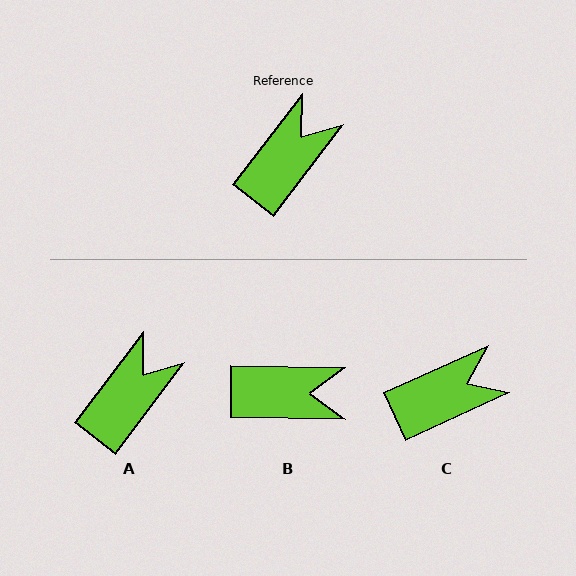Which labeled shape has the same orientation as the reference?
A.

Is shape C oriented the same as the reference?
No, it is off by about 28 degrees.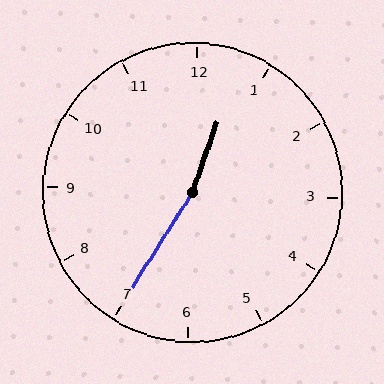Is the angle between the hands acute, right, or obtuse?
It is obtuse.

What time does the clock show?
12:35.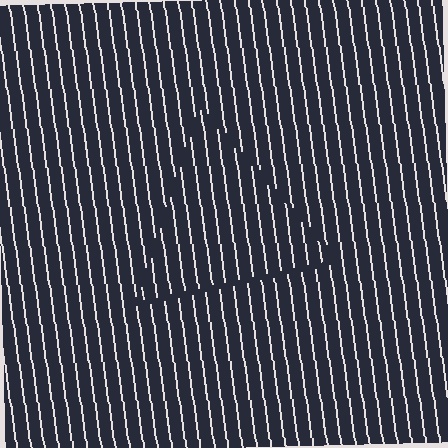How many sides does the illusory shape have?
3 sides — the line-ends trace a triangle.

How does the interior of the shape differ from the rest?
The interior of the shape contains the same grating, shifted by half a period — the contour is defined by the phase discontinuity where line-ends from the inner and outer gratings abut.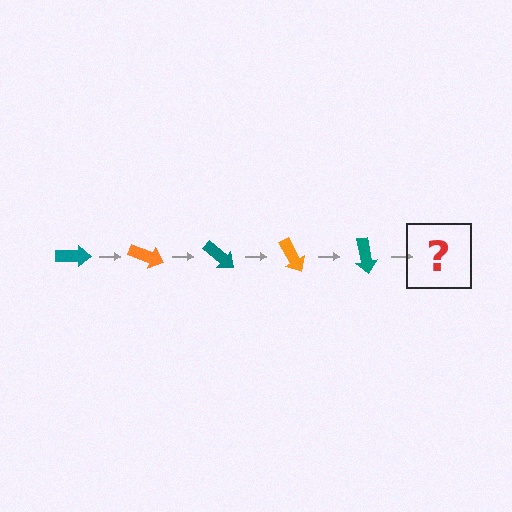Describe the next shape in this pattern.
It should be an orange arrow, rotated 100 degrees from the start.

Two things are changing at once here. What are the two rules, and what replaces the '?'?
The two rules are that it rotates 20 degrees each step and the color cycles through teal and orange. The '?' should be an orange arrow, rotated 100 degrees from the start.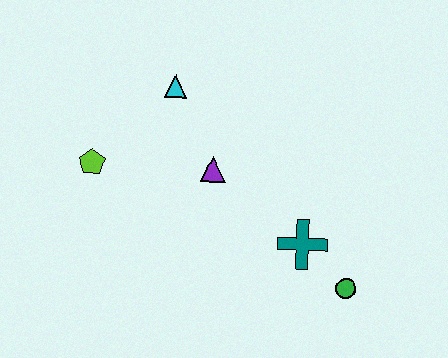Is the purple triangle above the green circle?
Yes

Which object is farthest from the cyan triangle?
The green circle is farthest from the cyan triangle.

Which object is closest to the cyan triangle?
The purple triangle is closest to the cyan triangle.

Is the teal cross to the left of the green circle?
Yes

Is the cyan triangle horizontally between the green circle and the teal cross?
No